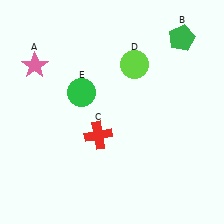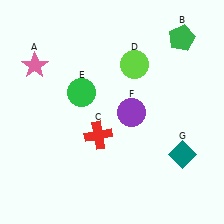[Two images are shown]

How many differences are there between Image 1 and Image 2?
There are 2 differences between the two images.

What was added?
A purple circle (F), a teal diamond (G) were added in Image 2.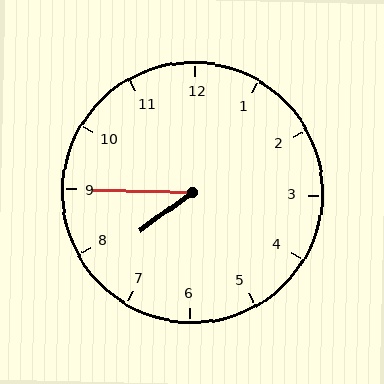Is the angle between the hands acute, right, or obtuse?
It is acute.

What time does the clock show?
7:45.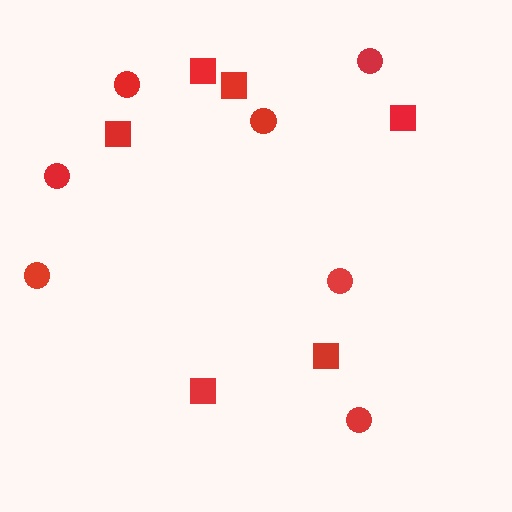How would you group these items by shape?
There are 2 groups: one group of circles (7) and one group of squares (6).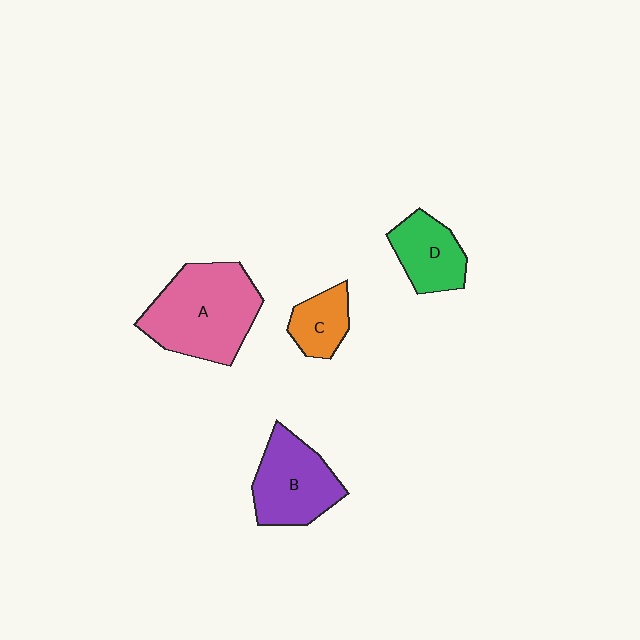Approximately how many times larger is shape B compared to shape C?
Approximately 1.9 times.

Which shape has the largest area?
Shape A (pink).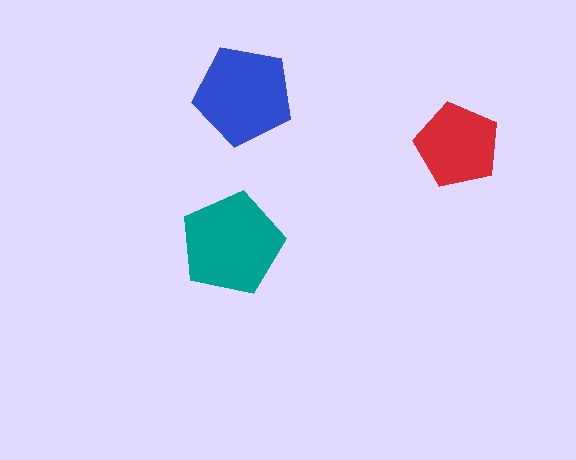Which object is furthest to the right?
The red pentagon is rightmost.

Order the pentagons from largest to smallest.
the teal one, the blue one, the red one.